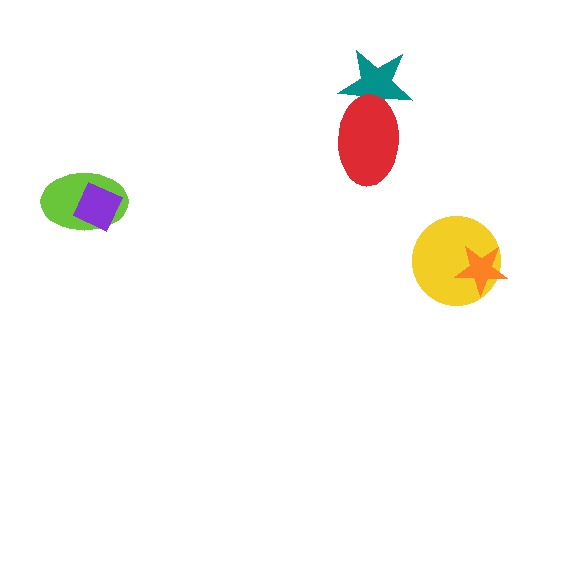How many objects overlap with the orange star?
1 object overlaps with the orange star.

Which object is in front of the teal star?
The red ellipse is in front of the teal star.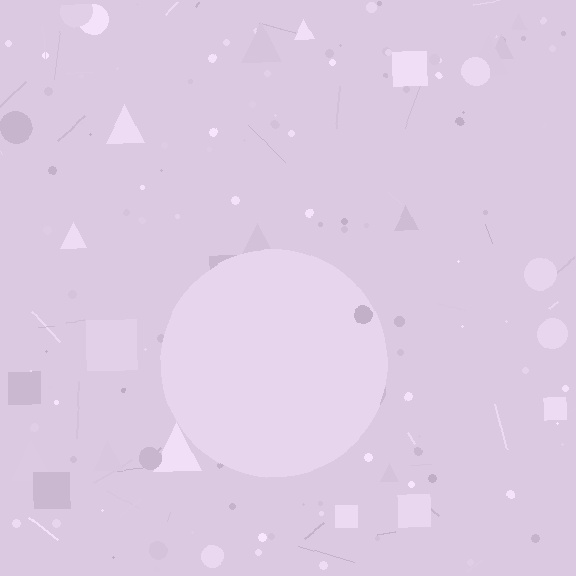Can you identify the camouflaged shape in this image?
The camouflaged shape is a circle.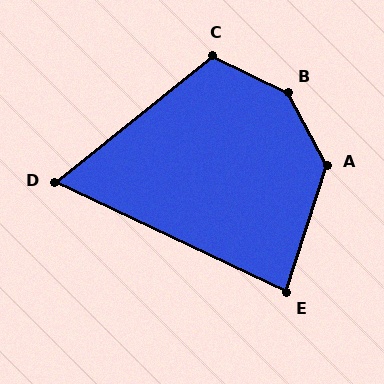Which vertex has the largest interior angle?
B, at approximately 145 degrees.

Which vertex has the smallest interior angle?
D, at approximately 64 degrees.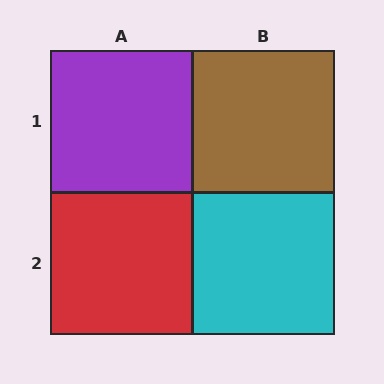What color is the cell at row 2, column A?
Red.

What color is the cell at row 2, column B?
Cyan.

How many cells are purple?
1 cell is purple.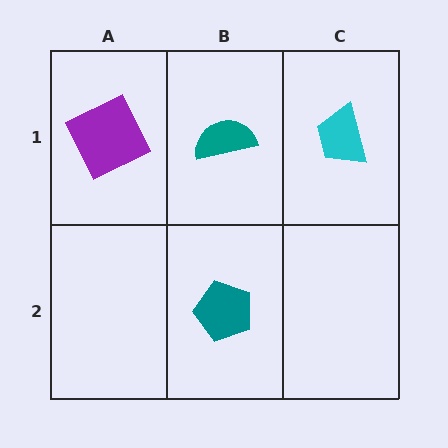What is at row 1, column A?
A purple square.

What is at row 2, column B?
A teal pentagon.